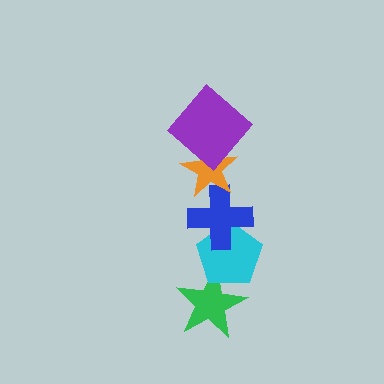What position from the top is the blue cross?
The blue cross is 3rd from the top.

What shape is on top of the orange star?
The purple diamond is on top of the orange star.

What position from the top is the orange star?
The orange star is 2nd from the top.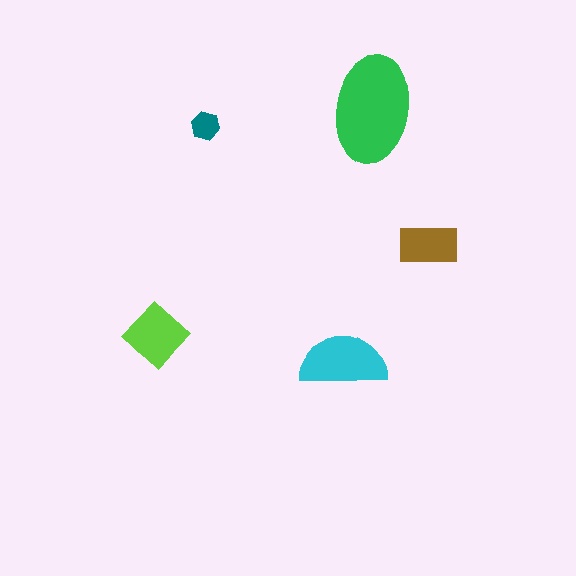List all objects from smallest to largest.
The teal hexagon, the brown rectangle, the lime diamond, the cyan semicircle, the green ellipse.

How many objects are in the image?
There are 5 objects in the image.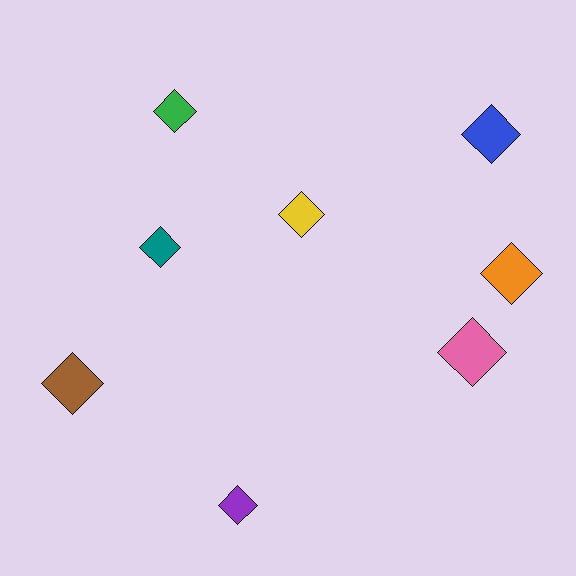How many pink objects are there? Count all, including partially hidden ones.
There is 1 pink object.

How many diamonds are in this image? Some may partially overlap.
There are 8 diamonds.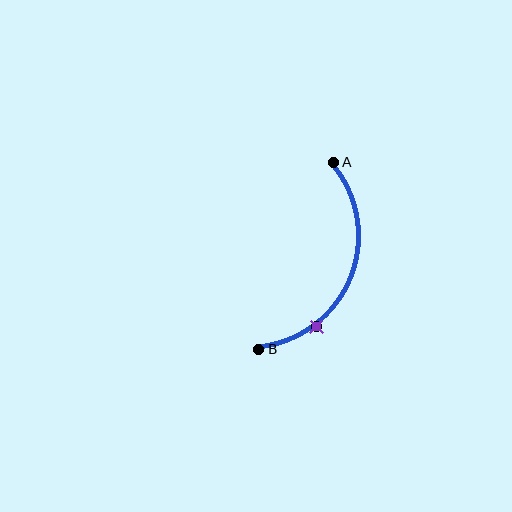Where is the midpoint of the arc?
The arc midpoint is the point on the curve farthest from the straight line joining A and B. It sits to the right of that line.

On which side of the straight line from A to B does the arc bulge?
The arc bulges to the right of the straight line connecting A and B.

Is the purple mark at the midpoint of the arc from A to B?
No. The purple mark lies on the arc but is closer to endpoint B. The arc midpoint would be at the point on the curve equidistant along the arc from both A and B.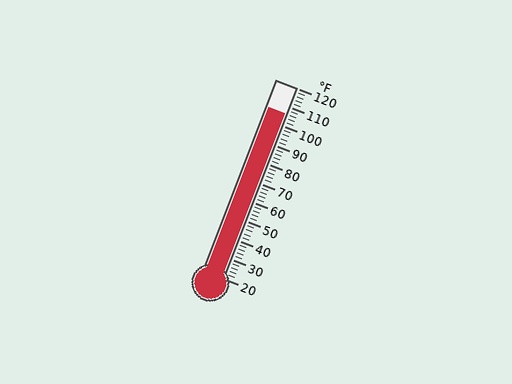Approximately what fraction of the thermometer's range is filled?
The thermometer is filled to approximately 85% of its range.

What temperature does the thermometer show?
The thermometer shows approximately 106°F.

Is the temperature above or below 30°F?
The temperature is above 30°F.